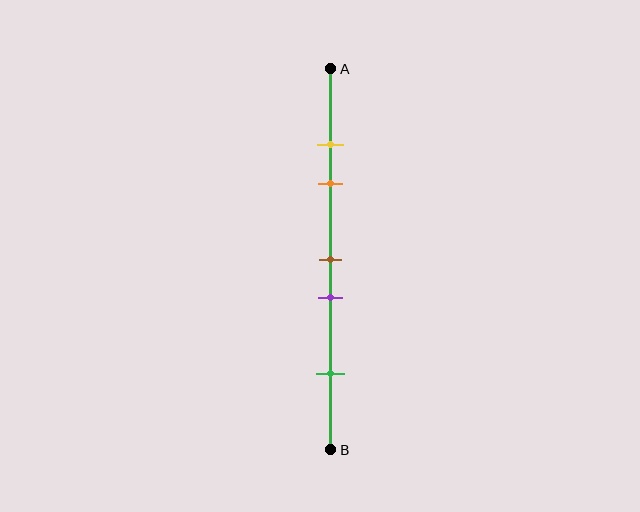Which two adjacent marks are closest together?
The yellow and orange marks are the closest adjacent pair.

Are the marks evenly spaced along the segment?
No, the marks are not evenly spaced.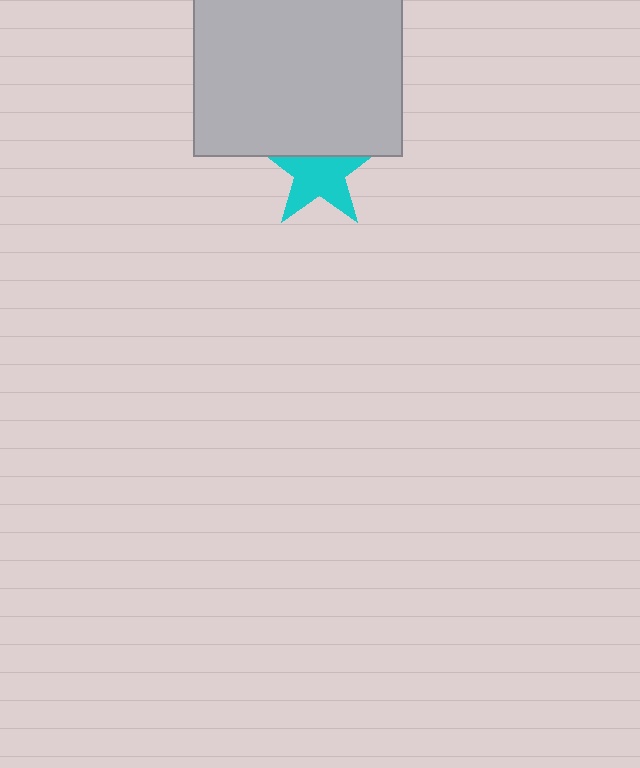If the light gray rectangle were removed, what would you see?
You would see the complete cyan star.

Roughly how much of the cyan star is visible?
Most of it is visible (roughly 67%).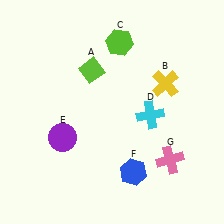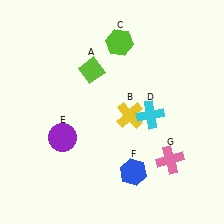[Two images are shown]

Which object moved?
The yellow cross (B) moved left.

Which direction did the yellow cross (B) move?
The yellow cross (B) moved left.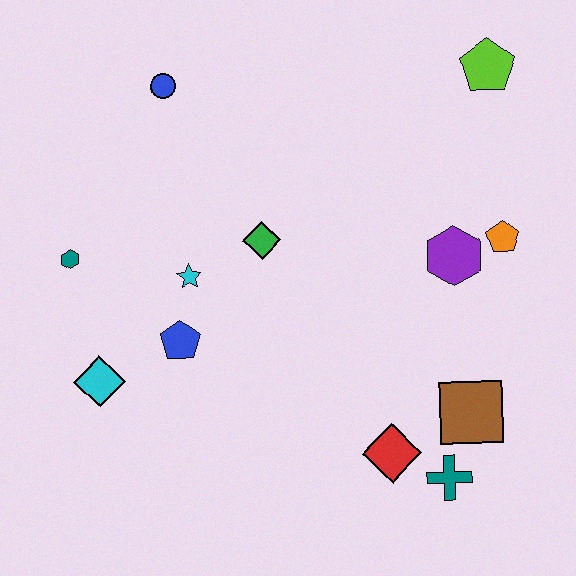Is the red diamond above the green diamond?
No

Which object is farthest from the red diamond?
The blue circle is farthest from the red diamond.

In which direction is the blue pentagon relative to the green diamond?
The blue pentagon is below the green diamond.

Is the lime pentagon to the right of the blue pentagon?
Yes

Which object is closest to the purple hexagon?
The orange pentagon is closest to the purple hexagon.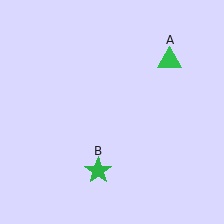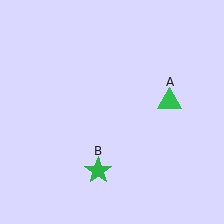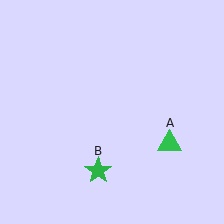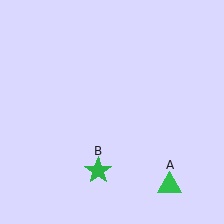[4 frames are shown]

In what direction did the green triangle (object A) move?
The green triangle (object A) moved down.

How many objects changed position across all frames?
1 object changed position: green triangle (object A).